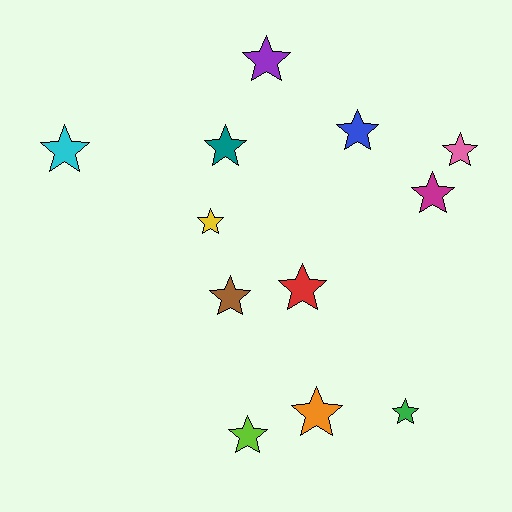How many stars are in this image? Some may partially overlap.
There are 12 stars.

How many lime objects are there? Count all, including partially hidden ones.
There is 1 lime object.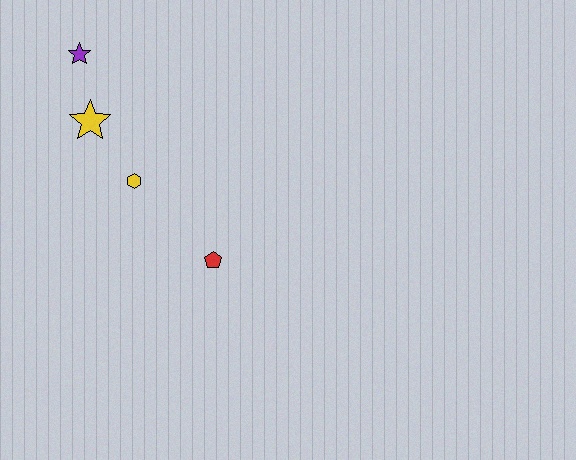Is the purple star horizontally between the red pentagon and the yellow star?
No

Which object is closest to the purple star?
The yellow star is closest to the purple star.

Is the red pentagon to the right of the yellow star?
Yes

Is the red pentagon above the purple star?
No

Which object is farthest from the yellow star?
The red pentagon is farthest from the yellow star.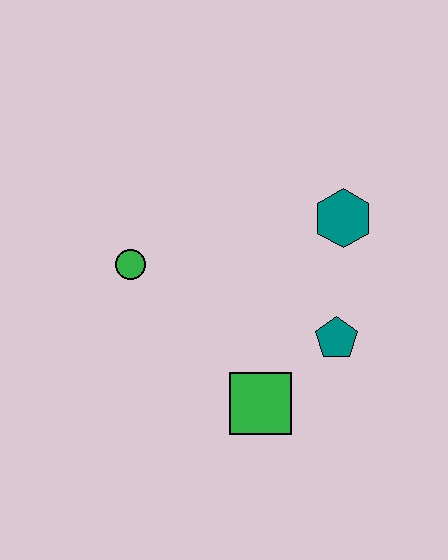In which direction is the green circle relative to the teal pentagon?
The green circle is to the left of the teal pentagon.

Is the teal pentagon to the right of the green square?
Yes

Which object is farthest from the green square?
The teal hexagon is farthest from the green square.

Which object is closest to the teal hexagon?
The teal pentagon is closest to the teal hexagon.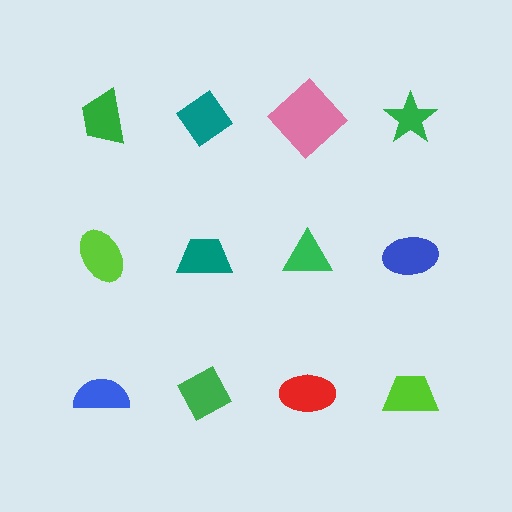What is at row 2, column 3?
A green triangle.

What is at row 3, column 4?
A lime trapezoid.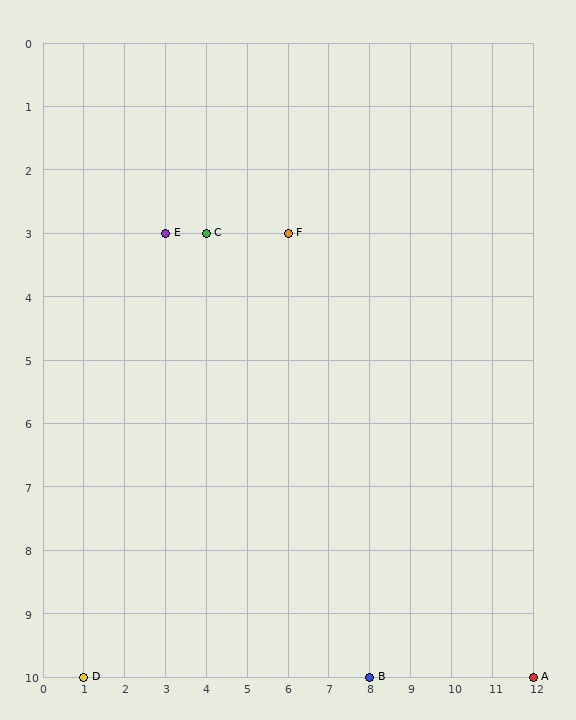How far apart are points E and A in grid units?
Points E and A are 9 columns and 7 rows apart (about 11.4 grid units diagonally).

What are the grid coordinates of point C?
Point C is at grid coordinates (4, 3).